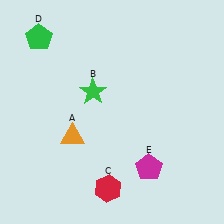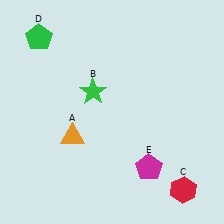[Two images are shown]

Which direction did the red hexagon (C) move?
The red hexagon (C) moved right.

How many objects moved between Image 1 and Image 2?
1 object moved between the two images.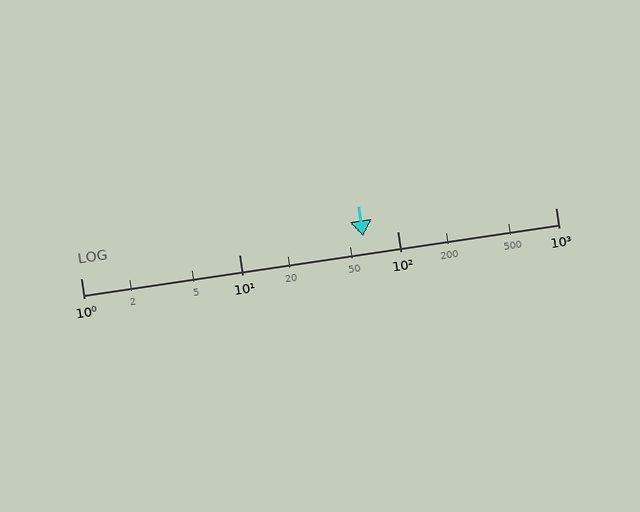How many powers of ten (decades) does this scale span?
The scale spans 3 decades, from 1 to 1000.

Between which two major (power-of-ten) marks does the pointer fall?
The pointer is between 10 and 100.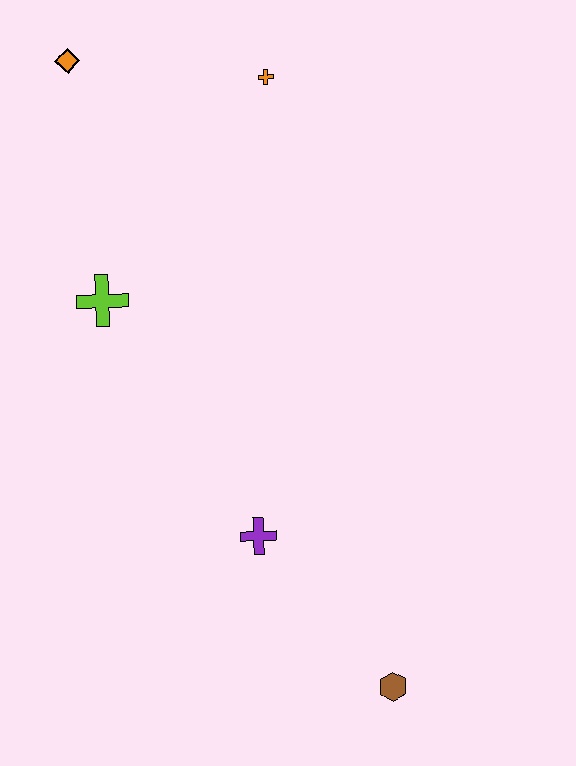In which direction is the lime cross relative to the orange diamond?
The lime cross is below the orange diamond.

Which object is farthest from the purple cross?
The orange diamond is farthest from the purple cross.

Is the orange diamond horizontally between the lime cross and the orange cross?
No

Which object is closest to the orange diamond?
The orange cross is closest to the orange diamond.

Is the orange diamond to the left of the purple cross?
Yes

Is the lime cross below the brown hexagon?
No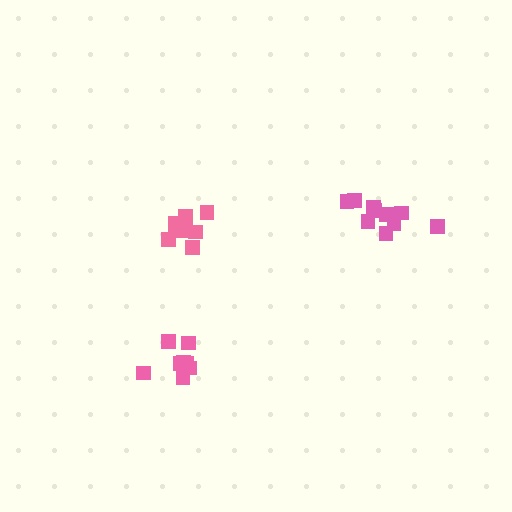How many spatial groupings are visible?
There are 3 spatial groupings.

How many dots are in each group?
Group 1: 8 dots, Group 2: 10 dots, Group 3: 9 dots (27 total).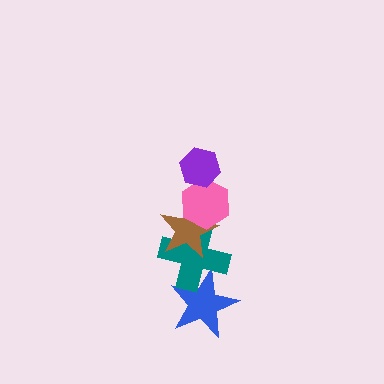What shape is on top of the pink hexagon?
The purple hexagon is on top of the pink hexagon.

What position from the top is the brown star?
The brown star is 3rd from the top.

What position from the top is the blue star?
The blue star is 5th from the top.